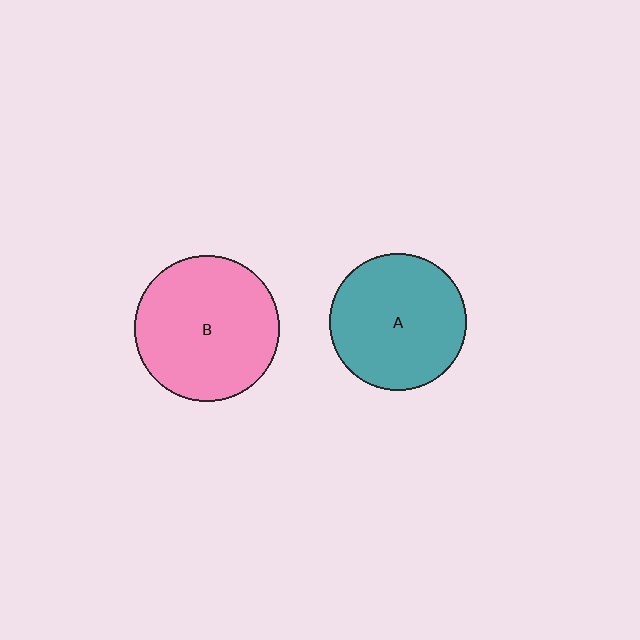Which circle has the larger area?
Circle B (pink).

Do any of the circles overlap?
No, none of the circles overlap.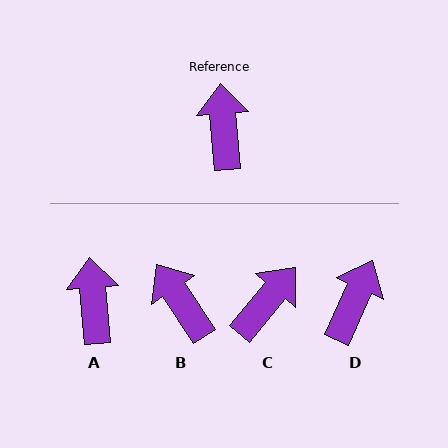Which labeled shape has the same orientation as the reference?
A.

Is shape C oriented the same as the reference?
No, it is off by about 45 degrees.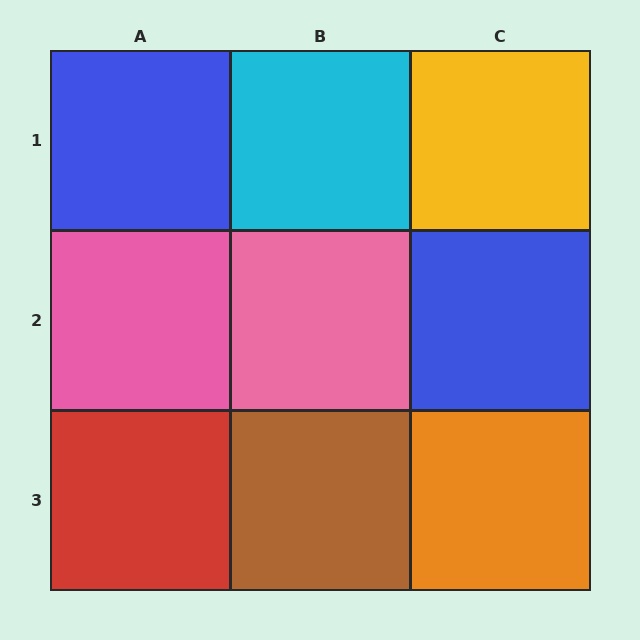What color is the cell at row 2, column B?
Pink.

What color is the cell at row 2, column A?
Pink.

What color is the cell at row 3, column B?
Brown.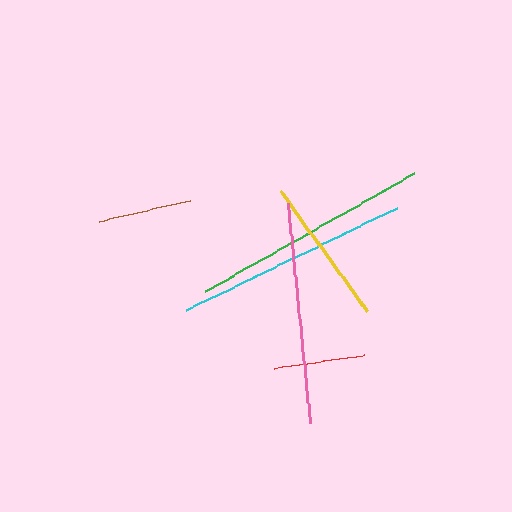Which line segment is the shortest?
The red line is the shortest at approximately 92 pixels.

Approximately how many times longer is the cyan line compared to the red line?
The cyan line is approximately 2.6 times the length of the red line.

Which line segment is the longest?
The green line is the longest at approximately 241 pixels.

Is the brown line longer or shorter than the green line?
The green line is longer than the brown line.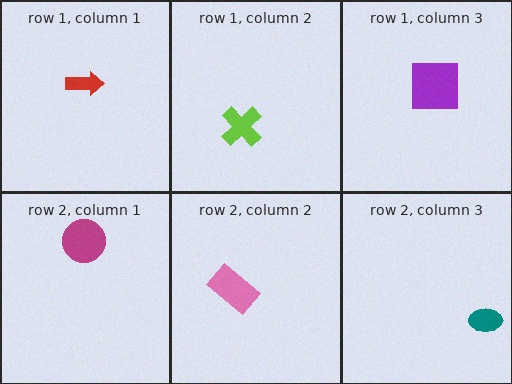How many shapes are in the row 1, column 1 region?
1.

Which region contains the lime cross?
The row 1, column 2 region.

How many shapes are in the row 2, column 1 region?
1.